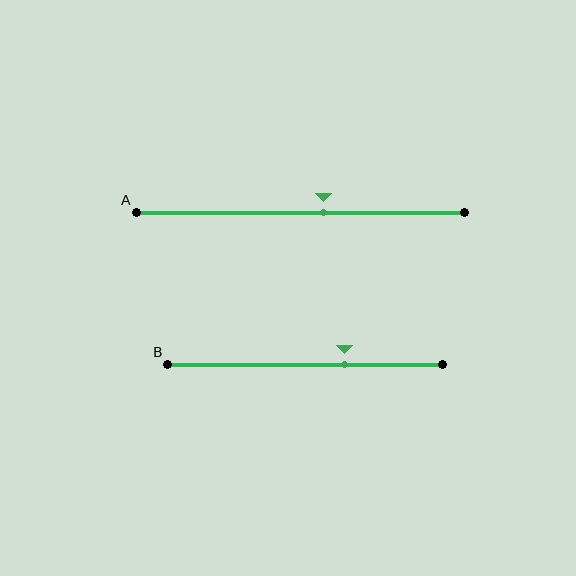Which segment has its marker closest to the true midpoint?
Segment A has its marker closest to the true midpoint.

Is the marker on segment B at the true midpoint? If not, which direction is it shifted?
No, the marker on segment B is shifted to the right by about 14% of the segment length.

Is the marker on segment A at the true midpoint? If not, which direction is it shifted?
No, the marker on segment A is shifted to the right by about 7% of the segment length.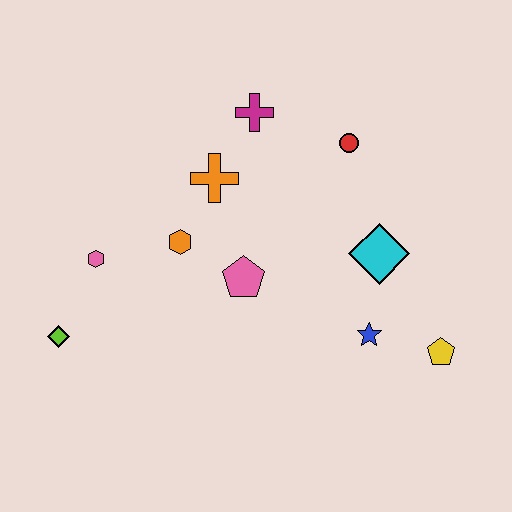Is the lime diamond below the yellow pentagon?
No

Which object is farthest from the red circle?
The lime diamond is farthest from the red circle.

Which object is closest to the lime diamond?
The pink hexagon is closest to the lime diamond.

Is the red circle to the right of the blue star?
No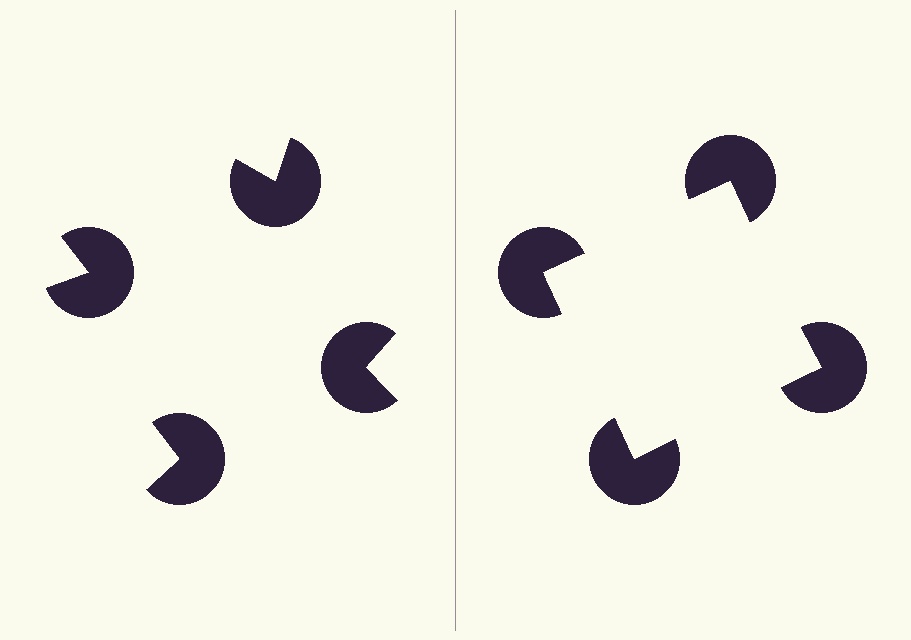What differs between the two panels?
The pac-man discs are positioned identically on both sides; only the wedge orientations differ. On the right they align to a square; on the left they are misaligned.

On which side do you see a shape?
An illusory square appears on the right side. On the left side the wedge cuts are rotated, so no coherent shape forms.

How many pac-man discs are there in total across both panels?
8 — 4 on each side.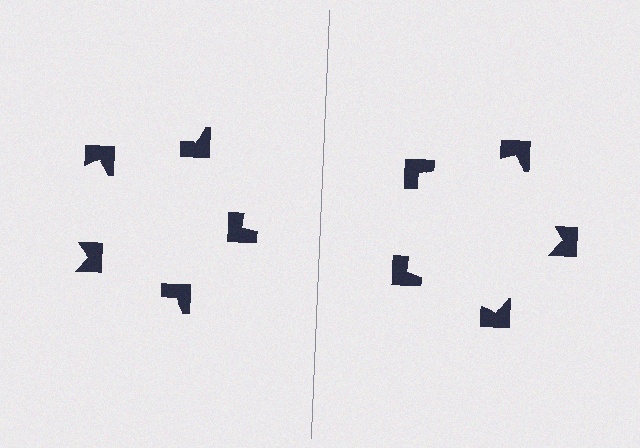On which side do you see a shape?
An illusory pentagon appears on the right side. On the left side the wedge cuts are rotated, so no coherent shape forms.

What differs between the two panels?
The notched squares are positioned identically on both sides; only the wedge orientations differ. On the right they align to a pentagon; on the left they are misaligned.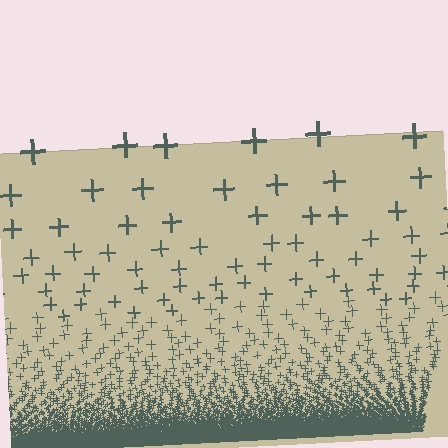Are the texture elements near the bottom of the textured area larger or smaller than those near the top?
Smaller. The gradient is inverted — elements near the bottom are smaller and denser.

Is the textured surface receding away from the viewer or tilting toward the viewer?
The surface appears to tilt toward the viewer. Texture elements get larger and sparser toward the top.